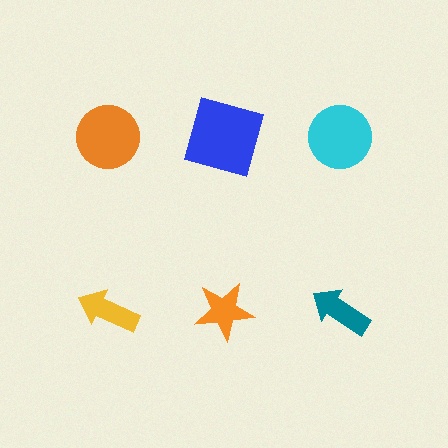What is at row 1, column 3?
A cyan circle.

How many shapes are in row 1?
3 shapes.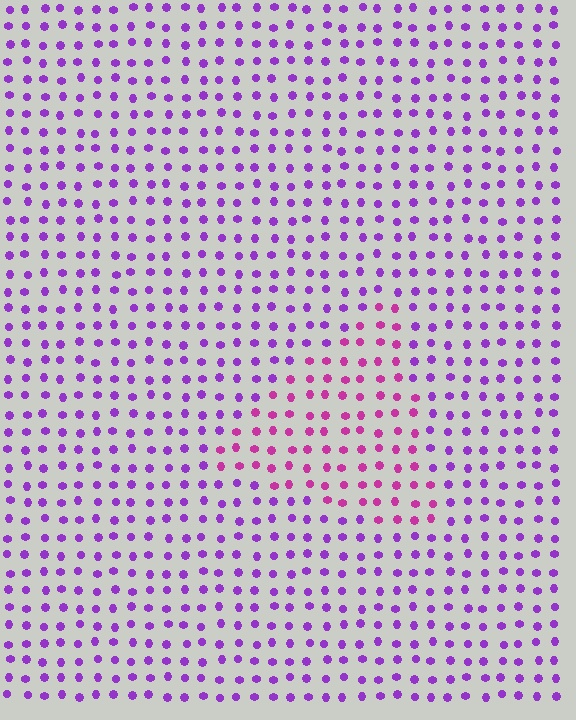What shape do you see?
I see a triangle.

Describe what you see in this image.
The image is filled with small purple elements in a uniform arrangement. A triangle-shaped region is visible where the elements are tinted to a slightly different hue, forming a subtle color boundary.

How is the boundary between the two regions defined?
The boundary is defined purely by a slight shift in hue (about 36 degrees). Spacing, size, and orientation are identical on both sides.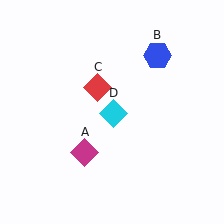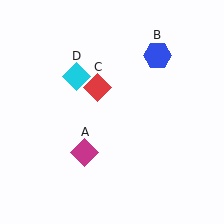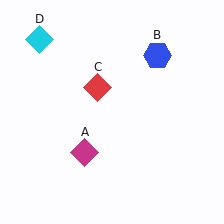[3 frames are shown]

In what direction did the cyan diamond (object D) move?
The cyan diamond (object D) moved up and to the left.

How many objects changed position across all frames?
1 object changed position: cyan diamond (object D).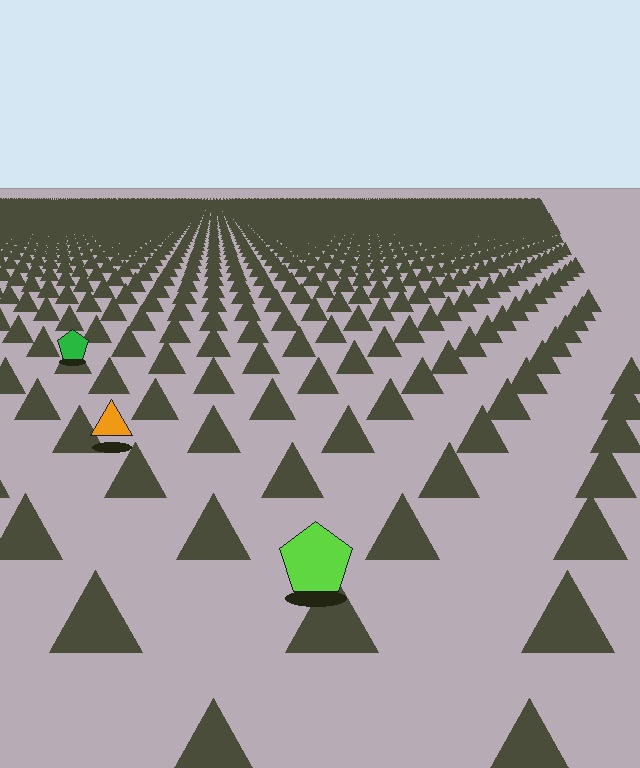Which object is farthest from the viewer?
The green pentagon is farthest from the viewer. It appears smaller and the ground texture around it is denser.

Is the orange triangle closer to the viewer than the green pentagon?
Yes. The orange triangle is closer — you can tell from the texture gradient: the ground texture is coarser near it.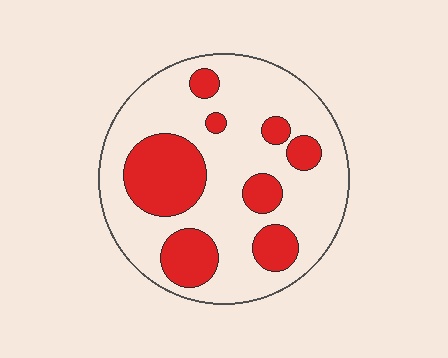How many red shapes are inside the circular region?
8.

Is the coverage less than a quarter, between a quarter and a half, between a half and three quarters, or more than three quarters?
Between a quarter and a half.